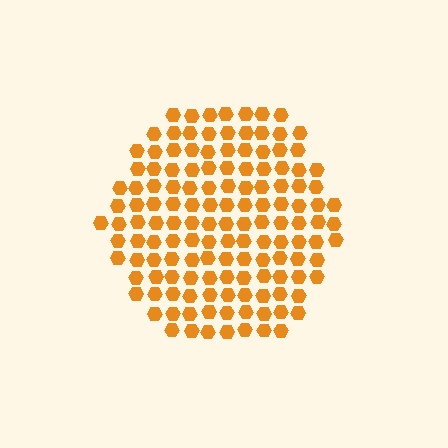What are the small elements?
The small elements are hexagons.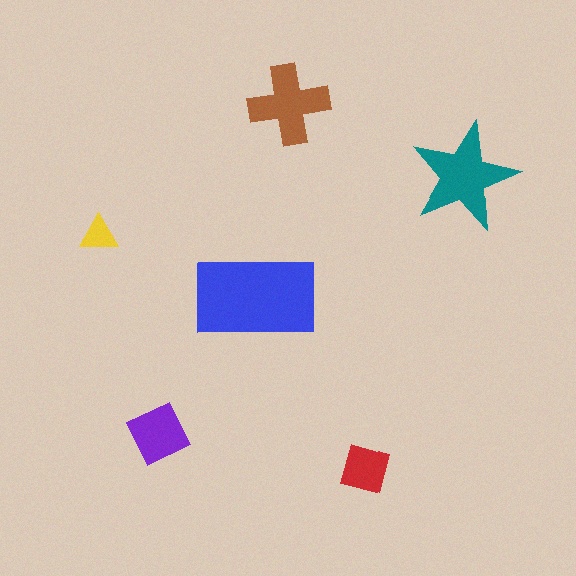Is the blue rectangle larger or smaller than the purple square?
Larger.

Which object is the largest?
The blue rectangle.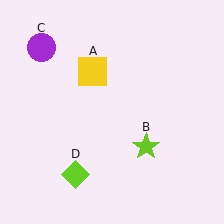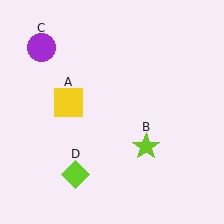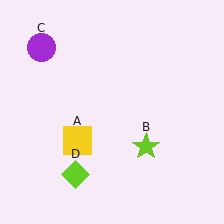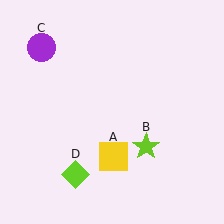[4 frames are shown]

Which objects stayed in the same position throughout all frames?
Lime star (object B) and purple circle (object C) and lime diamond (object D) remained stationary.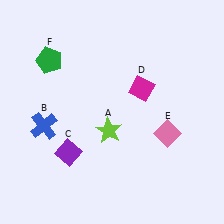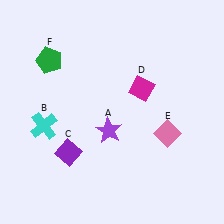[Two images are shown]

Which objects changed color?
A changed from lime to purple. B changed from blue to cyan.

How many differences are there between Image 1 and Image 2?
There are 2 differences between the two images.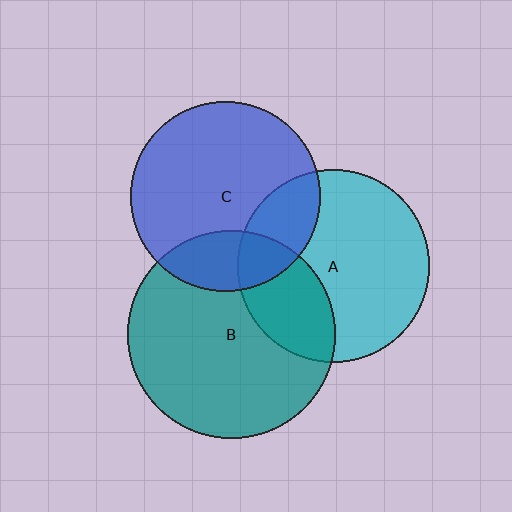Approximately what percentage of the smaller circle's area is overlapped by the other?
Approximately 30%.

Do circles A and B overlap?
Yes.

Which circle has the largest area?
Circle B (teal).